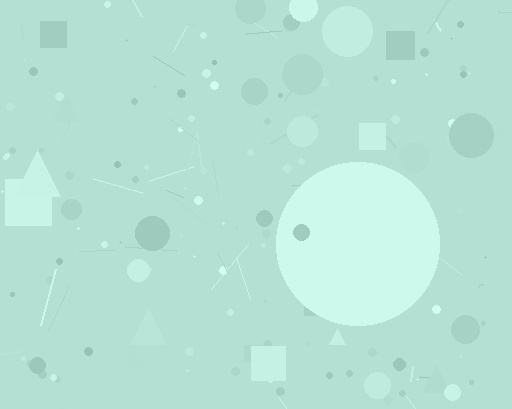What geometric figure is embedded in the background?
A circle is embedded in the background.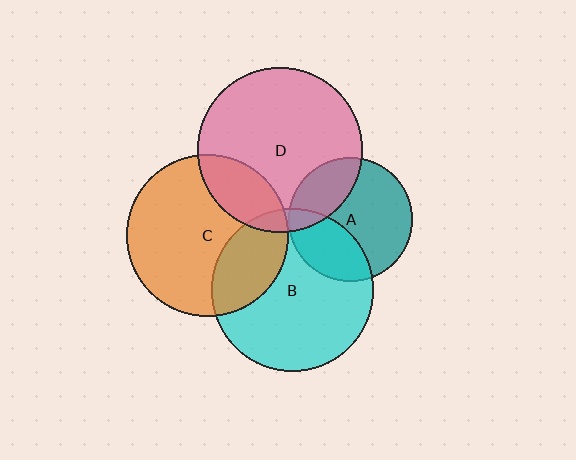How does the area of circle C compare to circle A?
Approximately 1.7 times.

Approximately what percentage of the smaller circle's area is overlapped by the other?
Approximately 5%.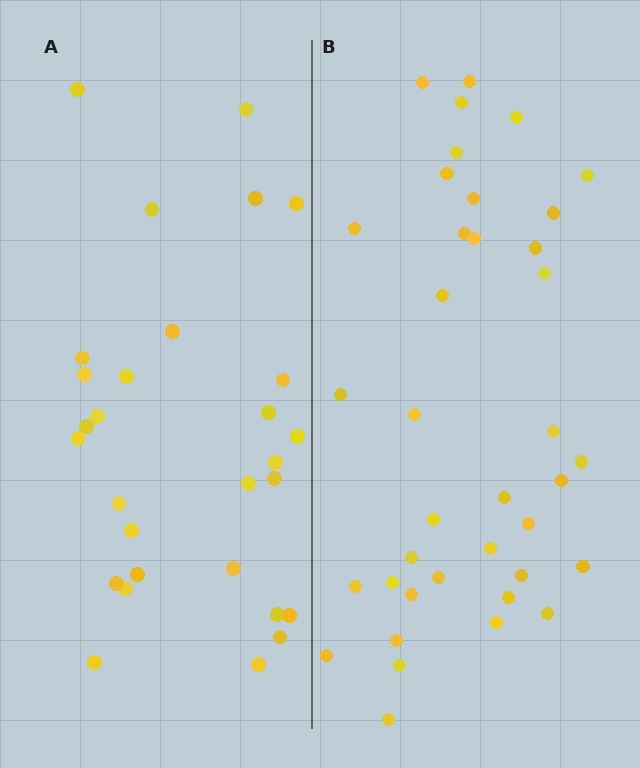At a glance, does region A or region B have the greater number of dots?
Region B (the right region) has more dots.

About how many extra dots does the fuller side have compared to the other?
Region B has roughly 8 or so more dots than region A.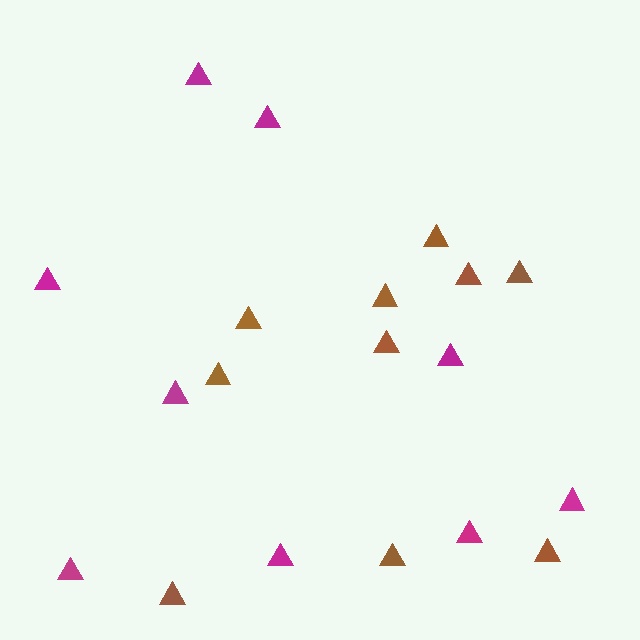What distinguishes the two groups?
There are 2 groups: one group of brown triangles (10) and one group of magenta triangles (9).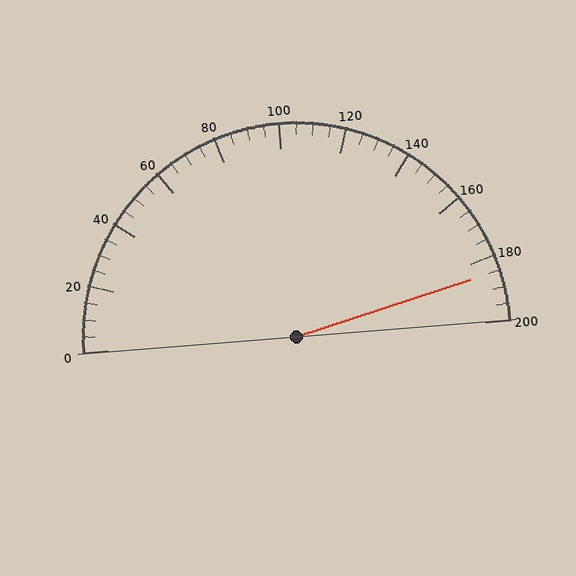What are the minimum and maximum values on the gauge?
The gauge ranges from 0 to 200.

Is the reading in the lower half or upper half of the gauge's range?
The reading is in the upper half of the range (0 to 200).